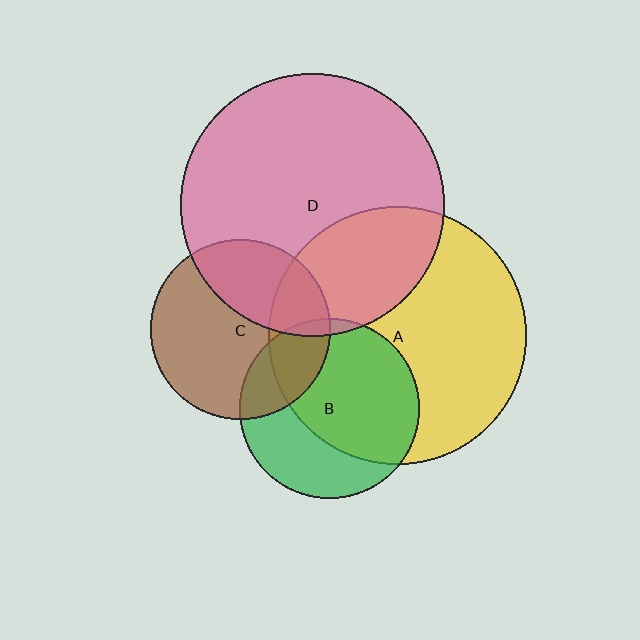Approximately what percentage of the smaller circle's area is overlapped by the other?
Approximately 30%.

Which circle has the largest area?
Circle D (pink).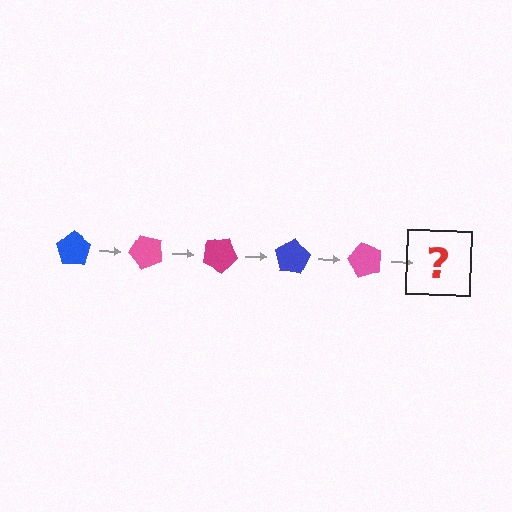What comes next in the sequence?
The next element should be a magenta pentagon, rotated 250 degrees from the start.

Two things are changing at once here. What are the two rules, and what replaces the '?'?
The two rules are that it rotates 50 degrees each step and the color cycles through blue, pink, and magenta. The '?' should be a magenta pentagon, rotated 250 degrees from the start.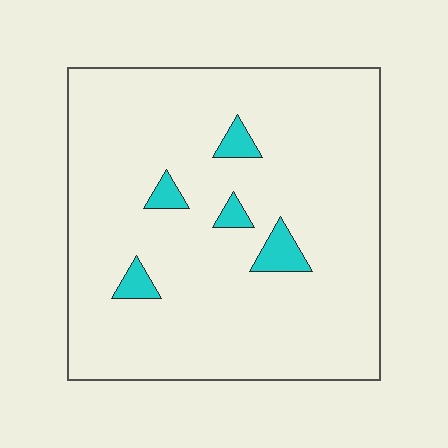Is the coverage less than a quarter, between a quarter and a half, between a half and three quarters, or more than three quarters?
Less than a quarter.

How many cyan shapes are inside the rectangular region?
5.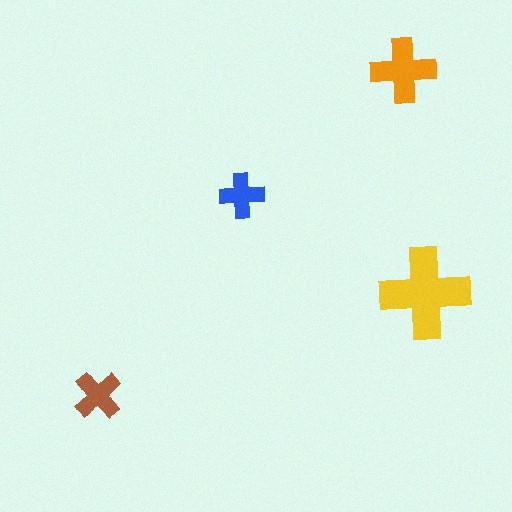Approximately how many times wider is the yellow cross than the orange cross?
About 1.5 times wider.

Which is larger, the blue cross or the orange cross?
The orange one.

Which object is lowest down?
The brown cross is bottommost.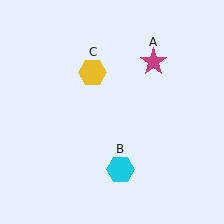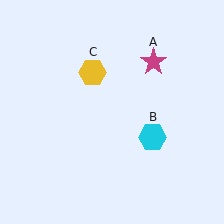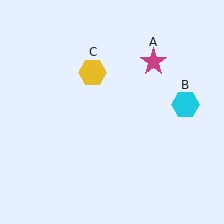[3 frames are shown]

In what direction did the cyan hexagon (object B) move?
The cyan hexagon (object B) moved up and to the right.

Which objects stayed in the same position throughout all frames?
Magenta star (object A) and yellow hexagon (object C) remained stationary.